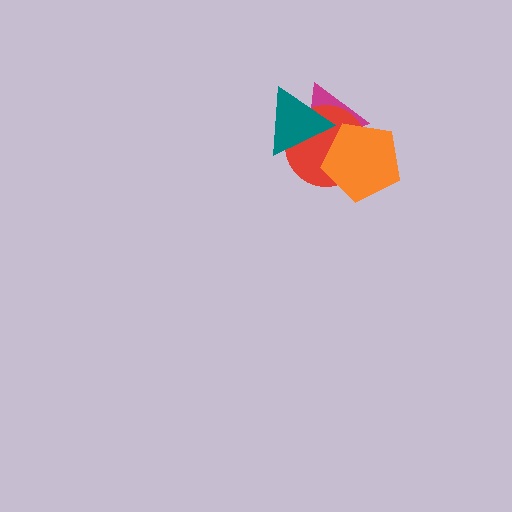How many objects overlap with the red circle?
3 objects overlap with the red circle.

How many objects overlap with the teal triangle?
2 objects overlap with the teal triangle.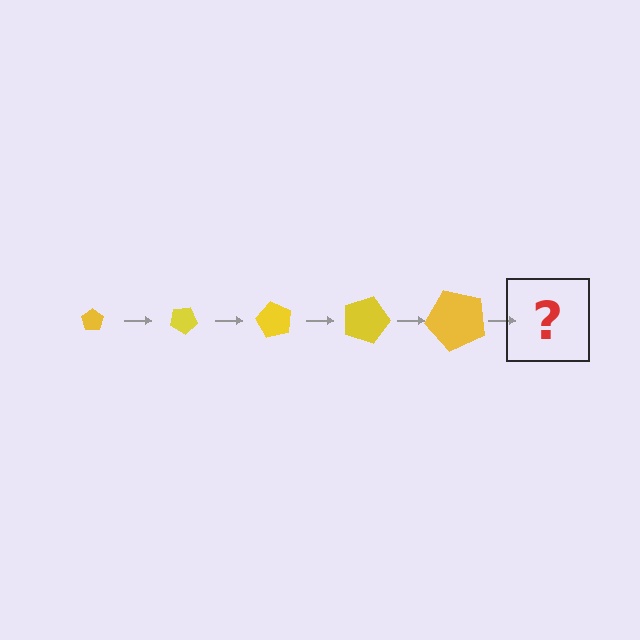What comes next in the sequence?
The next element should be a pentagon, larger than the previous one and rotated 150 degrees from the start.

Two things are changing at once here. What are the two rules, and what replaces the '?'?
The two rules are that the pentagon grows larger each step and it rotates 30 degrees each step. The '?' should be a pentagon, larger than the previous one and rotated 150 degrees from the start.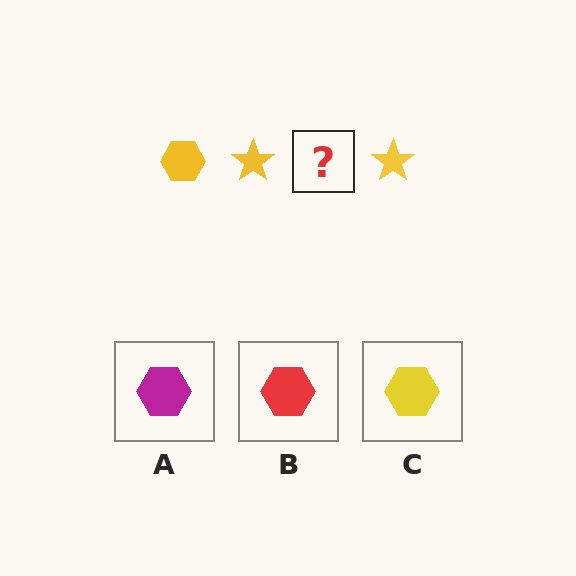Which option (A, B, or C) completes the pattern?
C.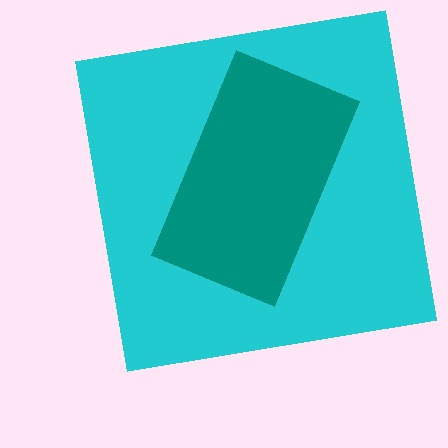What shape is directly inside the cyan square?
The teal rectangle.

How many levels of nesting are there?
2.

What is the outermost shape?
The cyan square.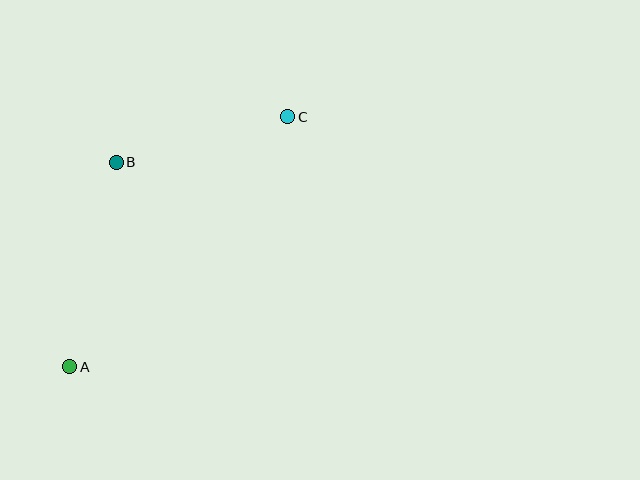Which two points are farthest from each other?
Points A and C are farthest from each other.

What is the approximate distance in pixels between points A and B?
The distance between A and B is approximately 210 pixels.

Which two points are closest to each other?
Points B and C are closest to each other.